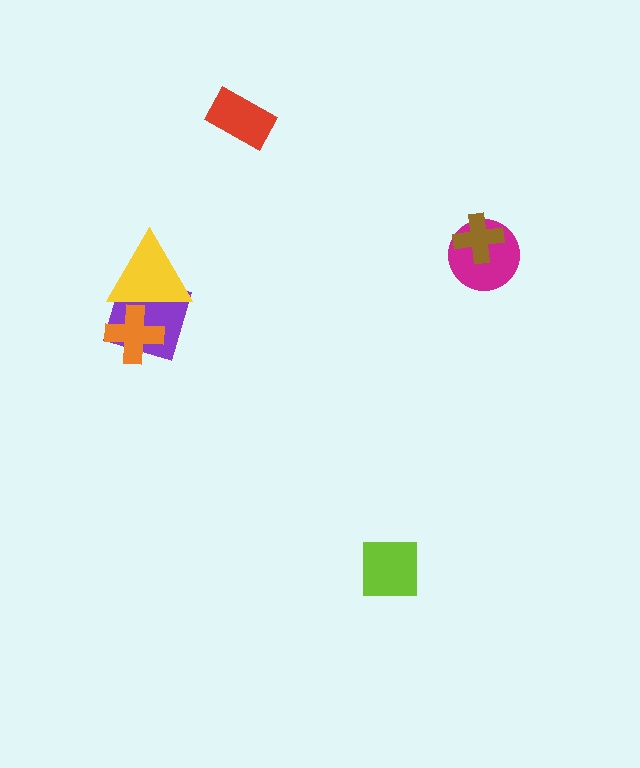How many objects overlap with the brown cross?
1 object overlaps with the brown cross.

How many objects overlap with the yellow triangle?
2 objects overlap with the yellow triangle.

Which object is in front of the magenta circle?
The brown cross is in front of the magenta circle.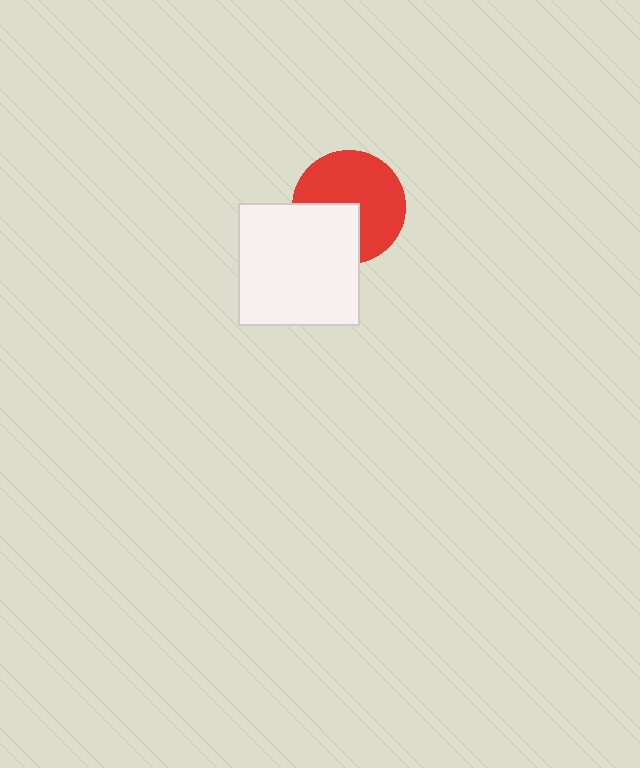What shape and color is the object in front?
The object in front is a white square.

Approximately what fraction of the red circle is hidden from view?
Roughly 33% of the red circle is hidden behind the white square.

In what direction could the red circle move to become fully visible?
The red circle could move toward the upper-right. That would shift it out from behind the white square entirely.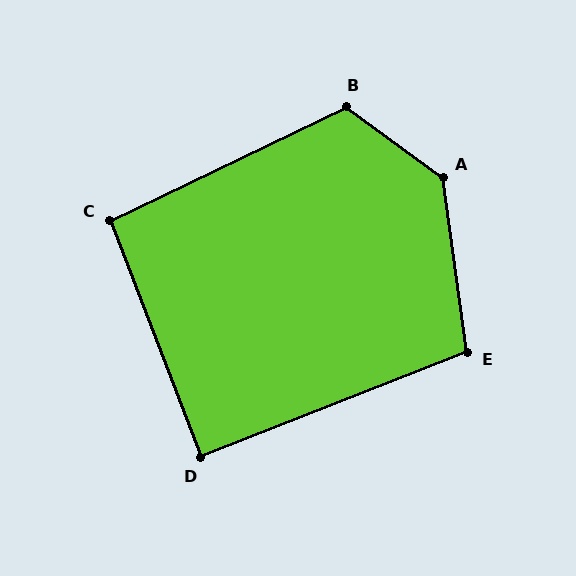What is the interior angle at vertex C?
Approximately 95 degrees (approximately right).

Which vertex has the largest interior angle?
A, at approximately 134 degrees.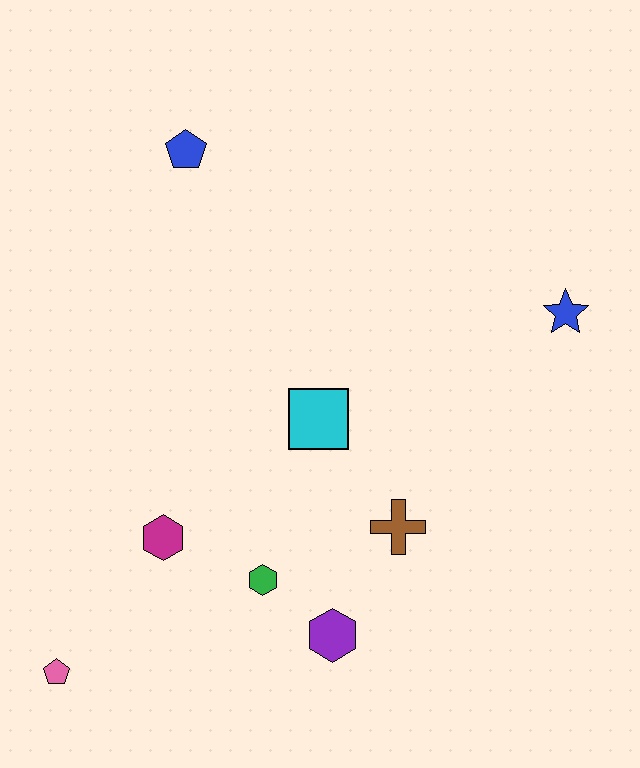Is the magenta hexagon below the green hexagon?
No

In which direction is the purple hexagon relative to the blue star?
The purple hexagon is below the blue star.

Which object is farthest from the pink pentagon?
The blue star is farthest from the pink pentagon.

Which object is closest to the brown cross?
The purple hexagon is closest to the brown cross.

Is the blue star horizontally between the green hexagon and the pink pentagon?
No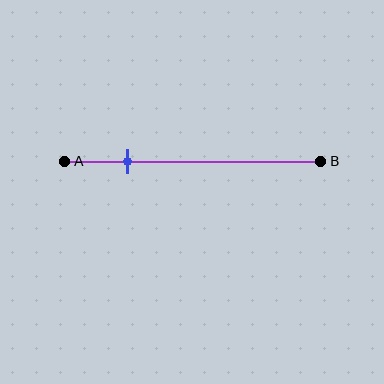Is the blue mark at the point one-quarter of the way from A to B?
Yes, the mark is approximately at the one-quarter point.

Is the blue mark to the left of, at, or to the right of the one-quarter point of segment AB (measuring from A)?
The blue mark is approximately at the one-quarter point of segment AB.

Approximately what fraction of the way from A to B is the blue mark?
The blue mark is approximately 25% of the way from A to B.